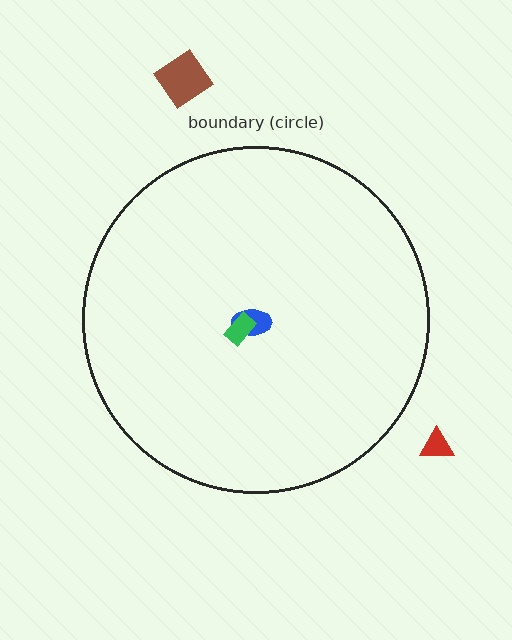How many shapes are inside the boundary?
2 inside, 2 outside.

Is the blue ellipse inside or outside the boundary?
Inside.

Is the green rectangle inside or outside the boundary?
Inside.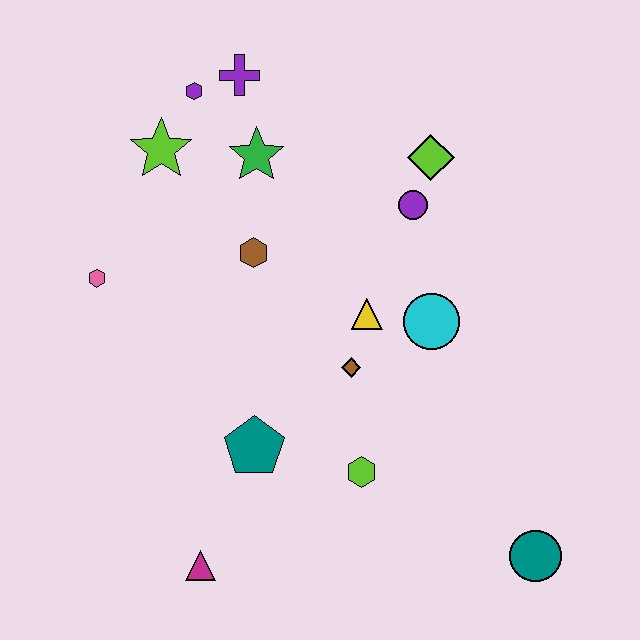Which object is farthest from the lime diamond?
The magenta triangle is farthest from the lime diamond.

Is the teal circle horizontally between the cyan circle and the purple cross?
No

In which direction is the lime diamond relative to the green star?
The lime diamond is to the right of the green star.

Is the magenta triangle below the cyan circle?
Yes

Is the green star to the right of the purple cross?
Yes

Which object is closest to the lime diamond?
The purple circle is closest to the lime diamond.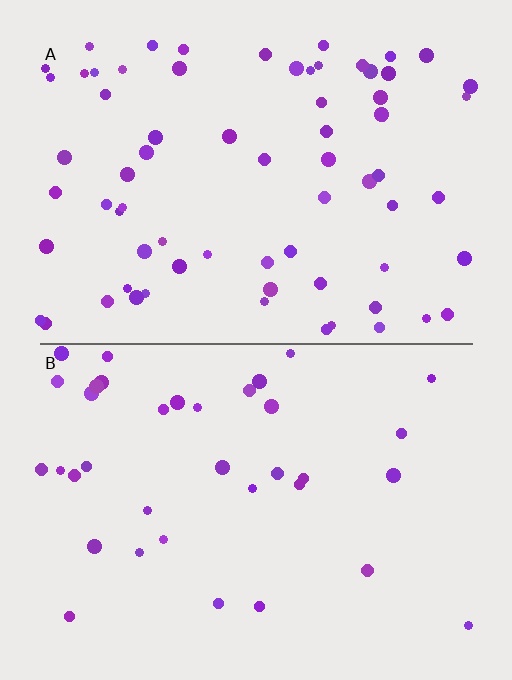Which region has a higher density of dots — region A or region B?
A (the top).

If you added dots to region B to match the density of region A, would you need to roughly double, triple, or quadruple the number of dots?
Approximately double.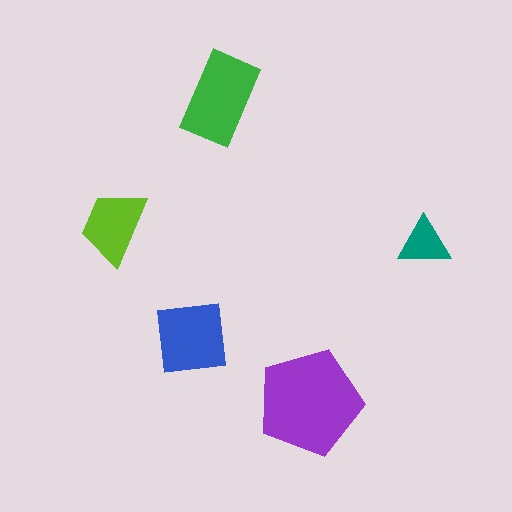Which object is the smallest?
The teal triangle.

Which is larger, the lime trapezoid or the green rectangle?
The green rectangle.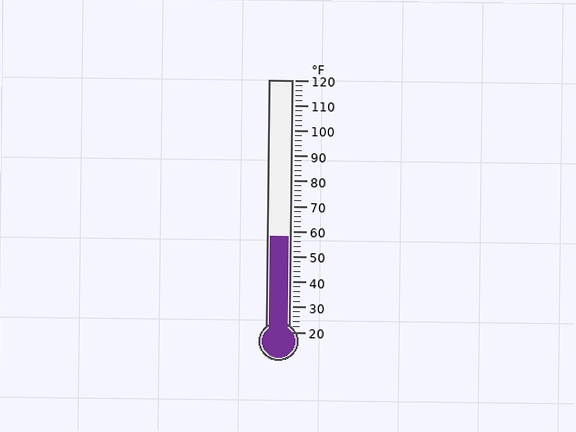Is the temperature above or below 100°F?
The temperature is below 100°F.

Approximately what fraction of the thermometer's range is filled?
The thermometer is filled to approximately 40% of its range.